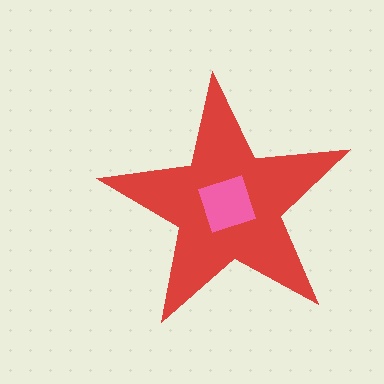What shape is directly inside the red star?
The pink diamond.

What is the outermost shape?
The red star.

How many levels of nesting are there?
2.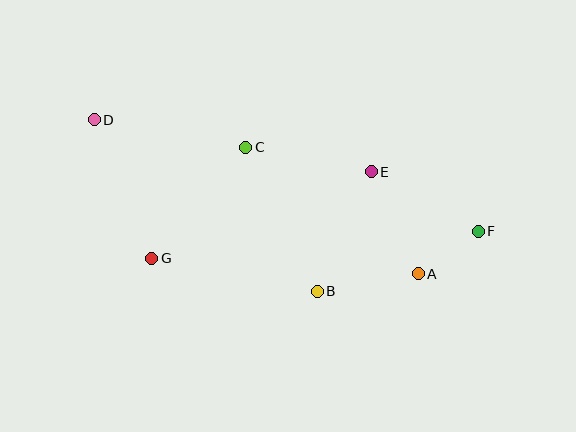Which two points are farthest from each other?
Points D and F are farthest from each other.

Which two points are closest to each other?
Points A and F are closest to each other.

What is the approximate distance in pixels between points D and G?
The distance between D and G is approximately 150 pixels.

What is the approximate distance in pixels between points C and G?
The distance between C and G is approximately 145 pixels.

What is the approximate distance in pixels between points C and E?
The distance between C and E is approximately 128 pixels.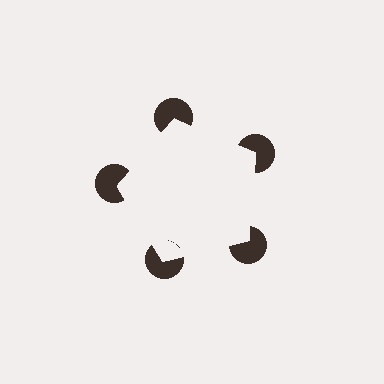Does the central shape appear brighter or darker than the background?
It typically appears slightly brighter than the background, even though no actual brightness change is drawn.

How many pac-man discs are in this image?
There are 5 — one at each vertex of the illusory pentagon.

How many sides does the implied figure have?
5 sides.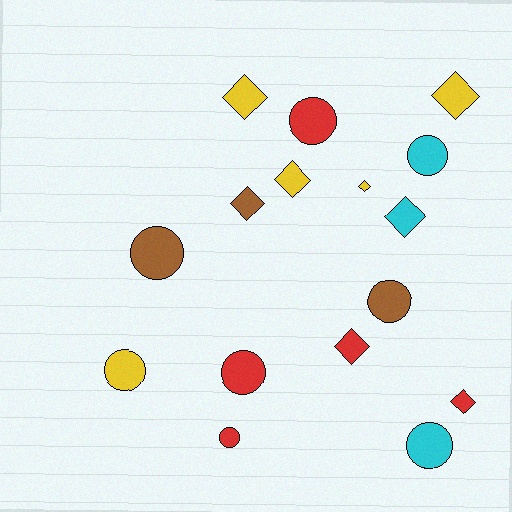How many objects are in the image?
There are 16 objects.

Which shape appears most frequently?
Diamond, with 8 objects.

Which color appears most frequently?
Yellow, with 5 objects.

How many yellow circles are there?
There is 1 yellow circle.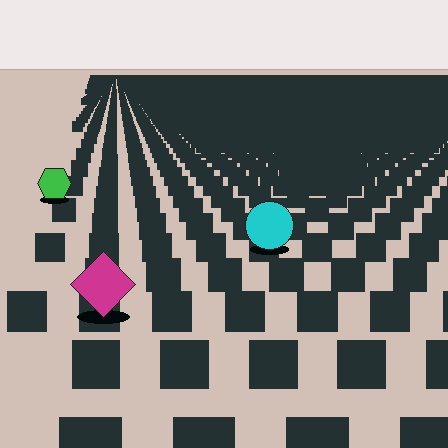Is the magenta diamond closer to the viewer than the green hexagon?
Yes. The magenta diamond is closer — you can tell from the texture gradient: the ground texture is coarser near it.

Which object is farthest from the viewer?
The green hexagon is farthest from the viewer. It appears smaller and the ground texture around it is denser.